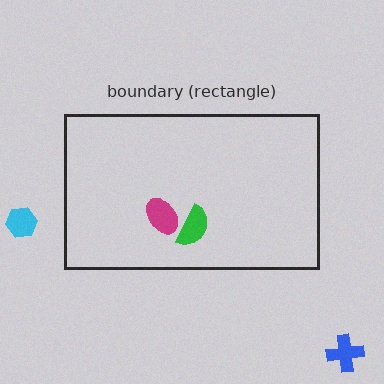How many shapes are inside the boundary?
2 inside, 2 outside.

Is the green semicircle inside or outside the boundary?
Inside.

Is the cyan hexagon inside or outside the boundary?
Outside.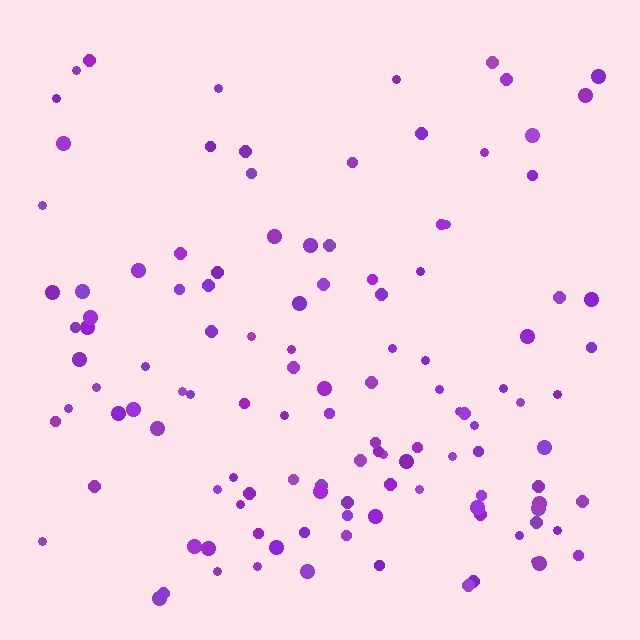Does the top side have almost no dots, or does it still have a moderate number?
Still a moderate number, just noticeably fewer than the bottom.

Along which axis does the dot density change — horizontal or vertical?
Vertical.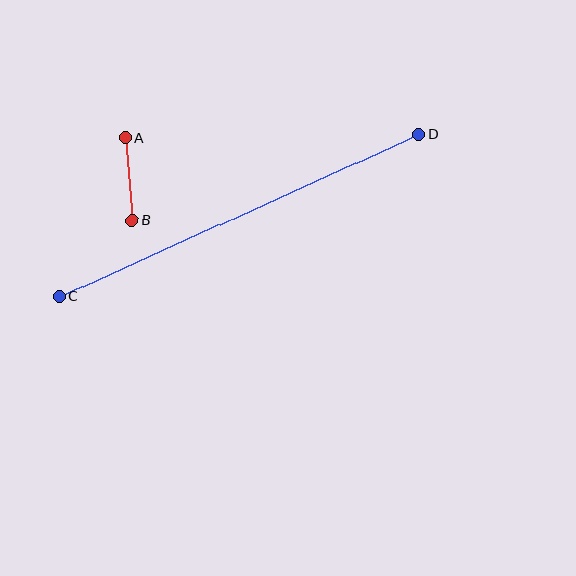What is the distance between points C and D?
The distance is approximately 394 pixels.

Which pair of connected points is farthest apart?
Points C and D are farthest apart.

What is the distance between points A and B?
The distance is approximately 82 pixels.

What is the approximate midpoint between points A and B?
The midpoint is at approximately (129, 179) pixels.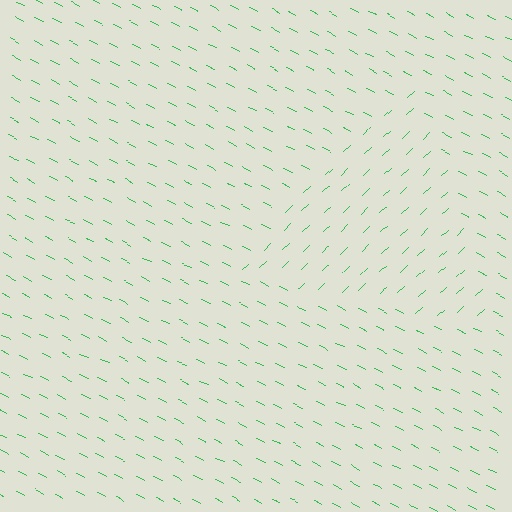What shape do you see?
I see a triangle.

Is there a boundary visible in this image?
Yes, there is a texture boundary formed by a change in line orientation.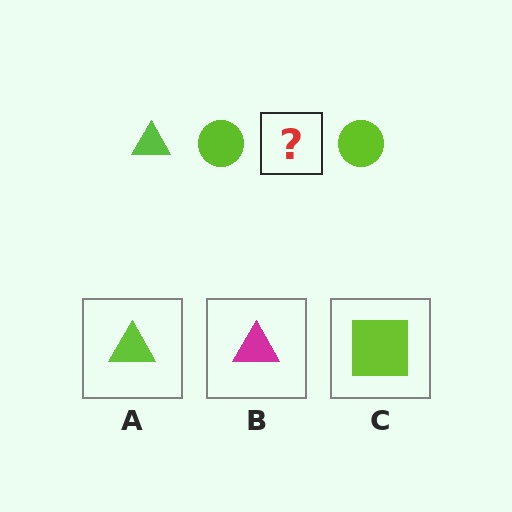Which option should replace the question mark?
Option A.